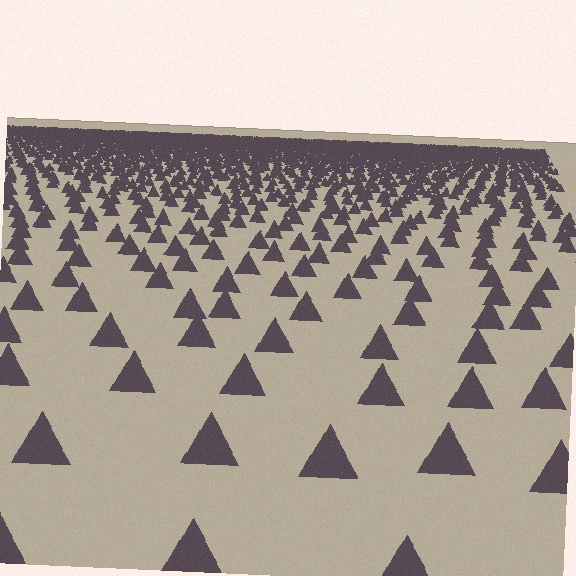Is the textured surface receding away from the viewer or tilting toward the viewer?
The surface is receding away from the viewer. Texture elements get smaller and denser toward the top.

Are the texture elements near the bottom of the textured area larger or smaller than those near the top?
Larger. Near the bottom, elements are closer to the viewer and appear at a bigger on-screen size.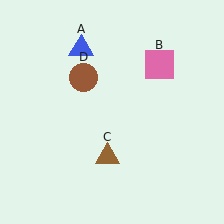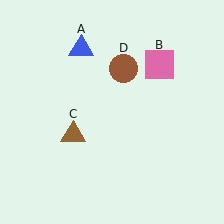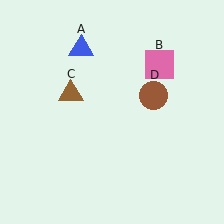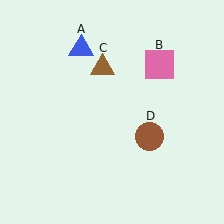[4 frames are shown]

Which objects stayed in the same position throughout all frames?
Blue triangle (object A) and pink square (object B) remained stationary.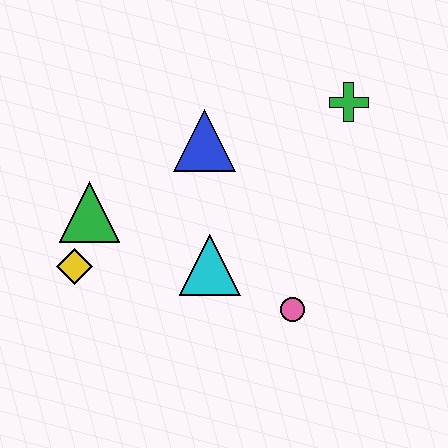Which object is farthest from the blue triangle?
The pink circle is farthest from the blue triangle.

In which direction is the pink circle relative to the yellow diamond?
The pink circle is to the right of the yellow diamond.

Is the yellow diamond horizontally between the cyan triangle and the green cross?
No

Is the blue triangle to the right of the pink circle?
No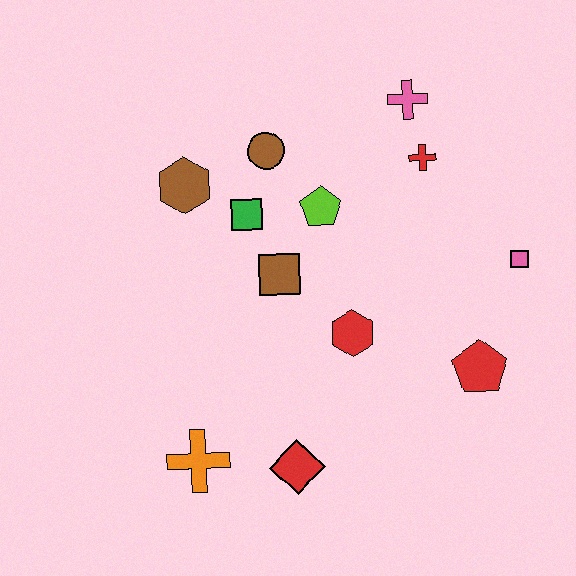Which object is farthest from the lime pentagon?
The orange cross is farthest from the lime pentagon.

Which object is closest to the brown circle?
The green square is closest to the brown circle.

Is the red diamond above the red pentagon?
No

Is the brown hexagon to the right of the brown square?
No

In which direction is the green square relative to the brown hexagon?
The green square is to the right of the brown hexagon.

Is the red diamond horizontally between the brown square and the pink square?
Yes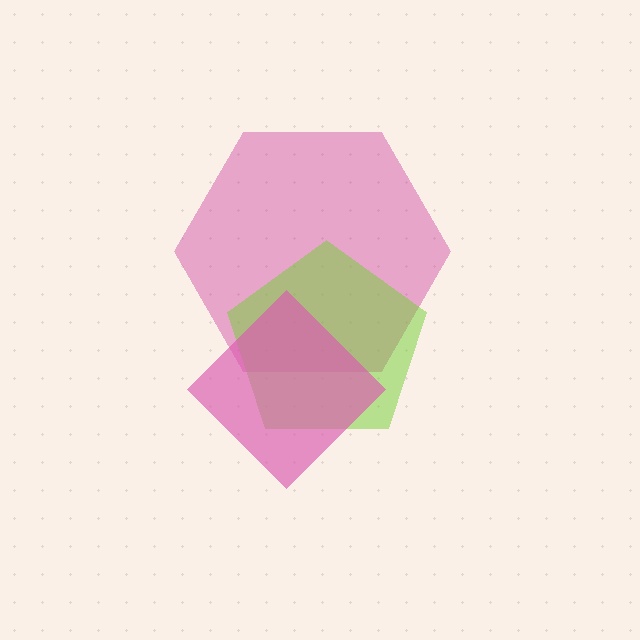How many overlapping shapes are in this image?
There are 3 overlapping shapes in the image.